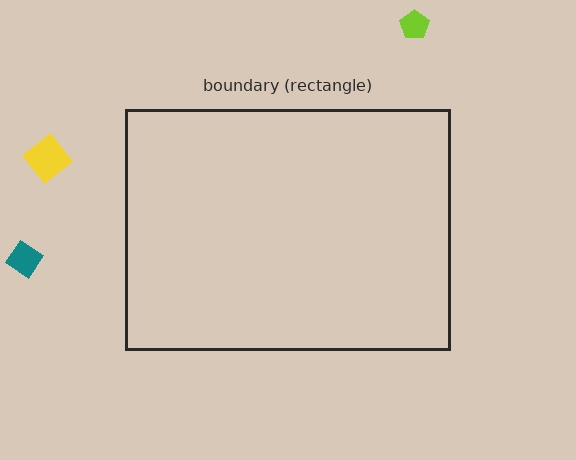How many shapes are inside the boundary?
0 inside, 3 outside.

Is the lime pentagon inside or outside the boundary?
Outside.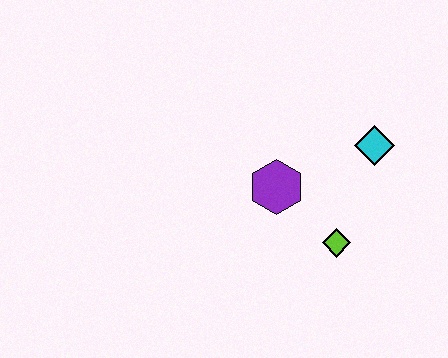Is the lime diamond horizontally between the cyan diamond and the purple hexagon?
Yes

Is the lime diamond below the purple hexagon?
Yes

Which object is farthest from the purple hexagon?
The cyan diamond is farthest from the purple hexagon.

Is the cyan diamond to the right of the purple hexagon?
Yes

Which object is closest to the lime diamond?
The purple hexagon is closest to the lime diamond.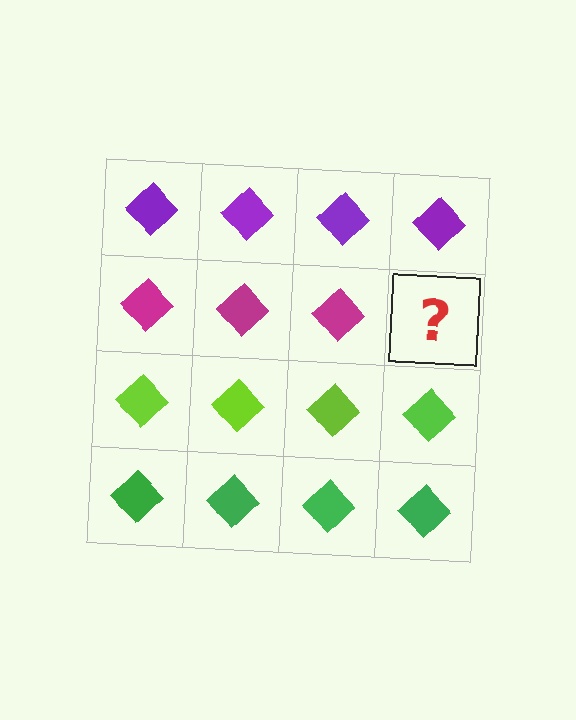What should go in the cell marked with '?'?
The missing cell should contain a magenta diamond.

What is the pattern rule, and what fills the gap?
The rule is that each row has a consistent color. The gap should be filled with a magenta diamond.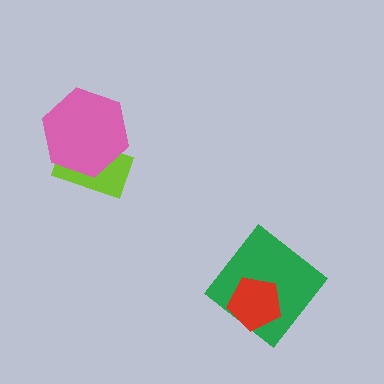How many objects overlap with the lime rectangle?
1 object overlaps with the lime rectangle.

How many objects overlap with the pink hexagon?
1 object overlaps with the pink hexagon.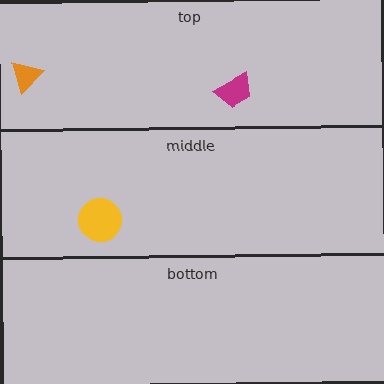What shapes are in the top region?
The orange triangle, the magenta trapezoid.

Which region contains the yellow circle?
The middle region.